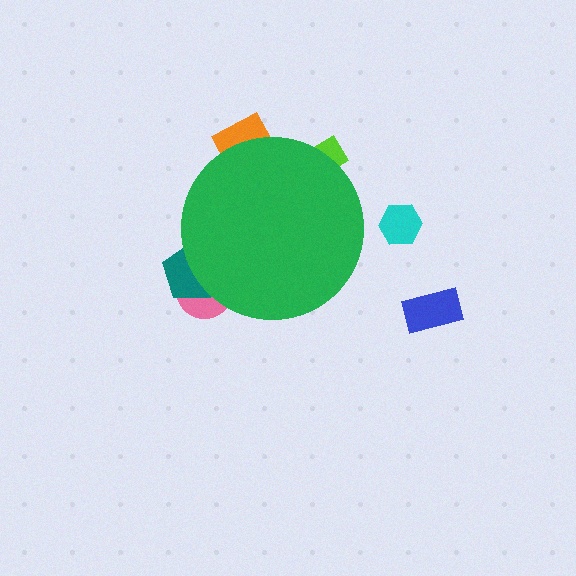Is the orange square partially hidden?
Yes, the orange square is partially hidden behind the green circle.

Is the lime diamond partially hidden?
Yes, the lime diamond is partially hidden behind the green circle.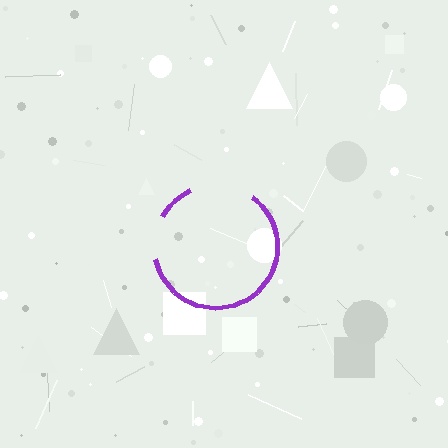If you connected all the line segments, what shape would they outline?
They would outline a circle.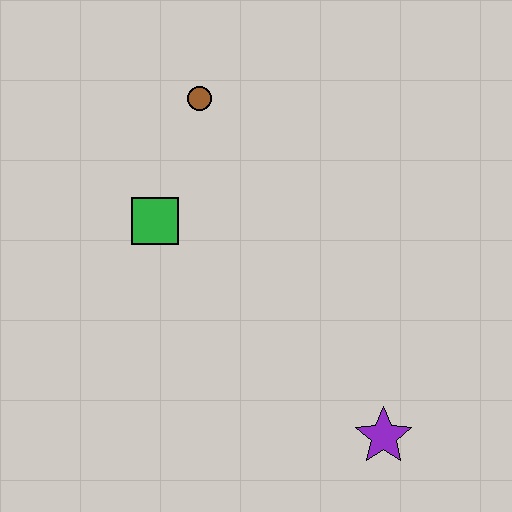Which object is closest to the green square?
The brown circle is closest to the green square.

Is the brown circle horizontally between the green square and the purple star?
Yes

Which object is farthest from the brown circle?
The purple star is farthest from the brown circle.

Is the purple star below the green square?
Yes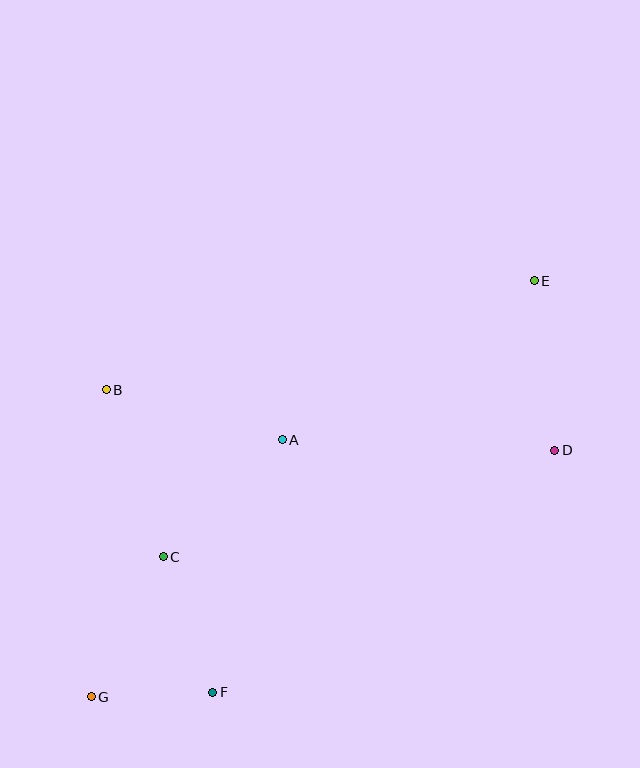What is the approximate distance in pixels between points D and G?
The distance between D and G is approximately 525 pixels.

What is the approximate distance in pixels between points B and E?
The distance between B and E is approximately 442 pixels.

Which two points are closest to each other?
Points F and G are closest to each other.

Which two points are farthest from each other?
Points E and G are farthest from each other.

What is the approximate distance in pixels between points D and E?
The distance between D and E is approximately 171 pixels.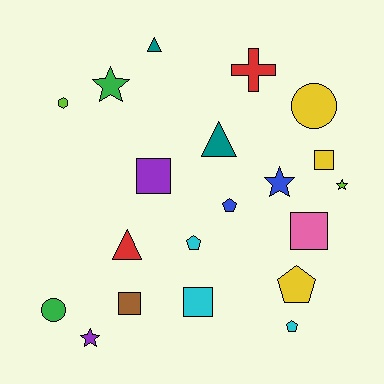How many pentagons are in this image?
There are 4 pentagons.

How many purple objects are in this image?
There are 2 purple objects.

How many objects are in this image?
There are 20 objects.